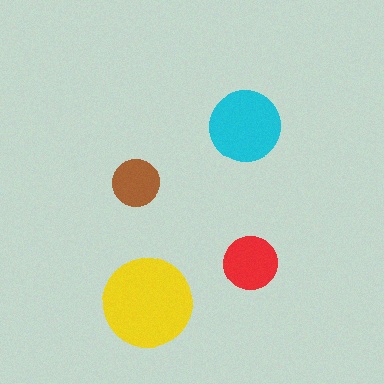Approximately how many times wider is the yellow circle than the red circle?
About 1.5 times wider.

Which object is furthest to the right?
The red circle is rightmost.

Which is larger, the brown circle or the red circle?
The red one.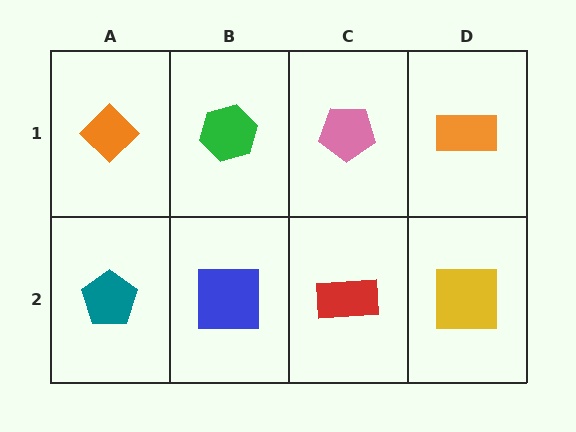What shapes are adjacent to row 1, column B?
A blue square (row 2, column B), an orange diamond (row 1, column A), a pink pentagon (row 1, column C).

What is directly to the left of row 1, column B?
An orange diamond.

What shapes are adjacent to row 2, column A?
An orange diamond (row 1, column A), a blue square (row 2, column B).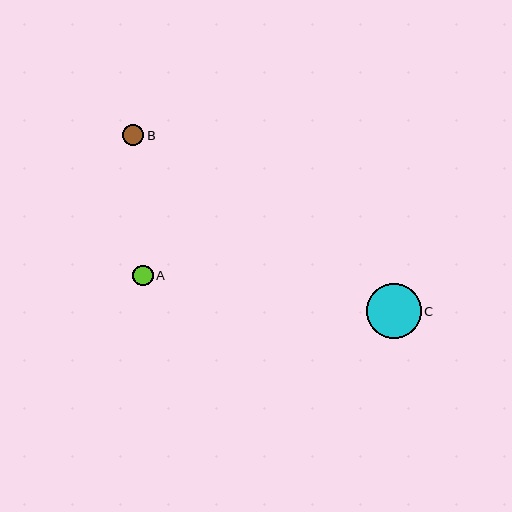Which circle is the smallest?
Circle A is the smallest with a size of approximately 21 pixels.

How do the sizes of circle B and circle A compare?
Circle B and circle A are approximately the same size.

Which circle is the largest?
Circle C is the largest with a size of approximately 55 pixels.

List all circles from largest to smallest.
From largest to smallest: C, B, A.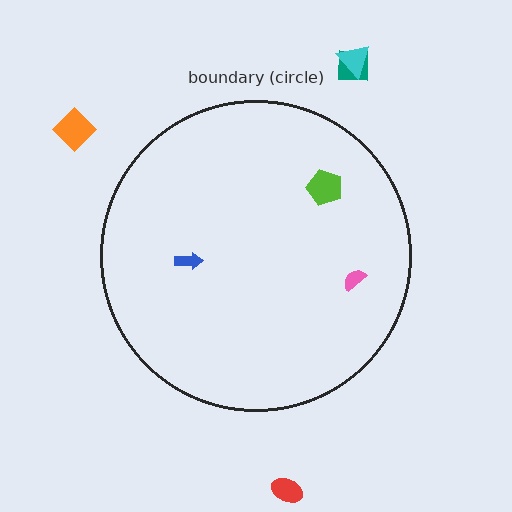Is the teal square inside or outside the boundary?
Outside.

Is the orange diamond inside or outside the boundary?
Outside.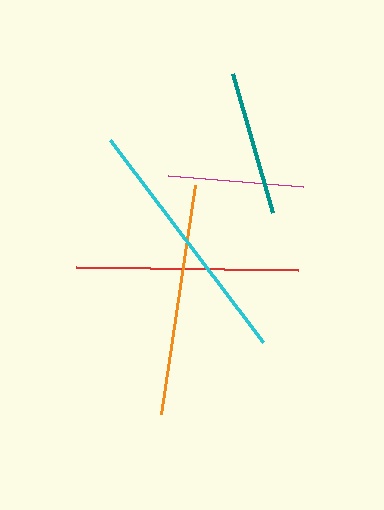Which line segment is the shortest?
The magenta line is the shortest at approximately 135 pixels.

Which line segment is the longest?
The cyan line is the longest at approximately 253 pixels.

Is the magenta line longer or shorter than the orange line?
The orange line is longer than the magenta line.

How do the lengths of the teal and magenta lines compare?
The teal and magenta lines are approximately the same length.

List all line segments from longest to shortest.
From longest to shortest: cyan, orange, red, teal, magenta.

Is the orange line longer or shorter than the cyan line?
The cyan line is longer than the orange line.